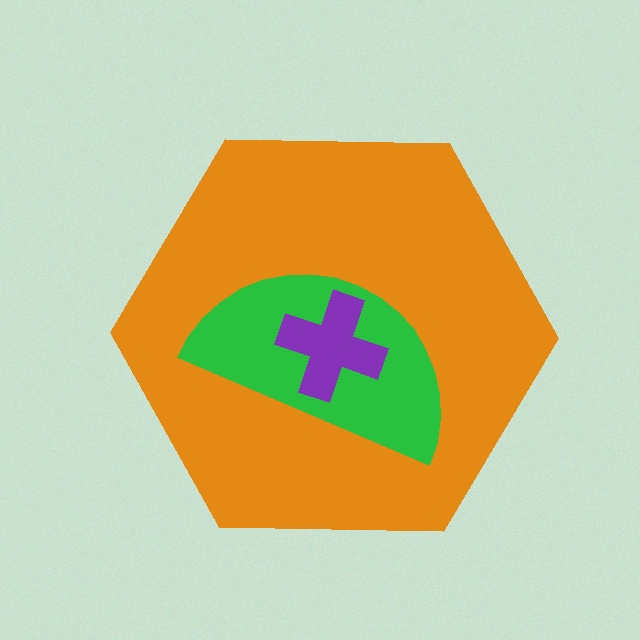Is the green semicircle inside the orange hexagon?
Yes.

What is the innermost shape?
The purple cross.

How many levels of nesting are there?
3.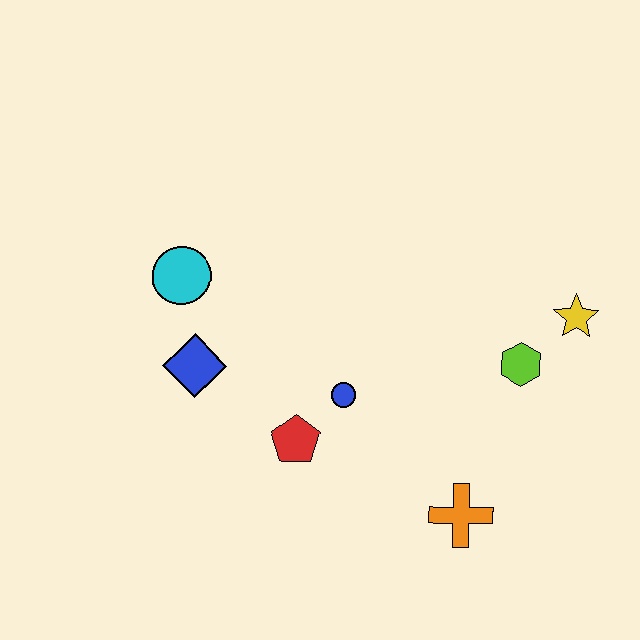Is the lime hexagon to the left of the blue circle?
No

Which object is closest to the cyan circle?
The blue diamond is closest to the cyan circle.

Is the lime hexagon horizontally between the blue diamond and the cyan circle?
No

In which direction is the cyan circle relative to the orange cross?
The cyan circle is to the left of the orange cross.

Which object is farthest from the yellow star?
The cyan circle is farthest from the yellow star.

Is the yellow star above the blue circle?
Yes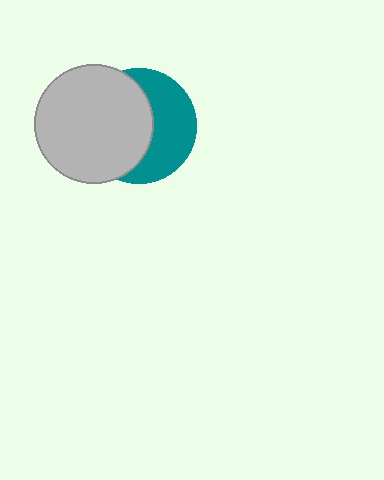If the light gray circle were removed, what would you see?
You would see the complete teal circle.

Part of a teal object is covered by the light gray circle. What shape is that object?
It is a circle.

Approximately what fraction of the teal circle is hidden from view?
Roughly 54% of the teal circle is hidden behind the light gray circle.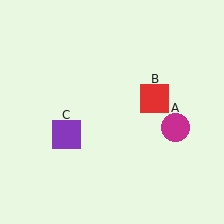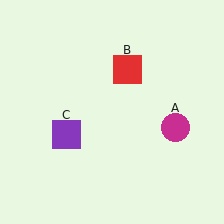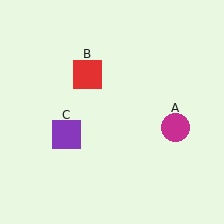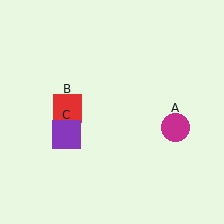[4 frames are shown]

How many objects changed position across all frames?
1 object changed position: red square (object B).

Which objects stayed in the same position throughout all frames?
Magenta circle (object A) and purple square (object C) remained stationary.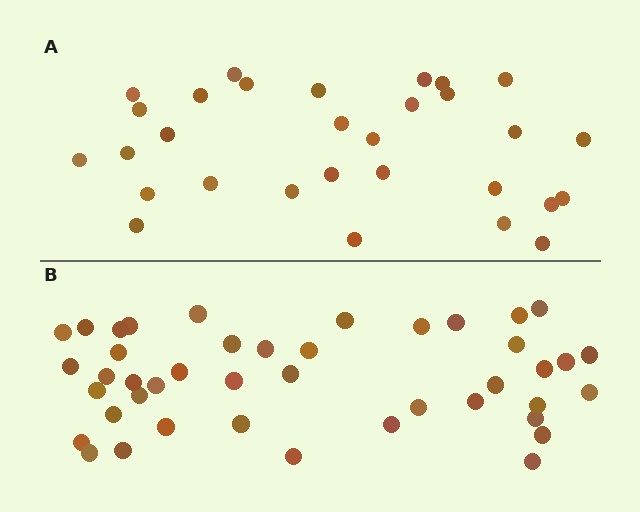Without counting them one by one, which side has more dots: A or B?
Region B (the bottom region) has more dots.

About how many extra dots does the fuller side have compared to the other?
Region B has approximately 15 more dots than region A.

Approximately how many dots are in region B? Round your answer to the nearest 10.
About 40 dots. (The exact count is 43, which rounds to 40.)